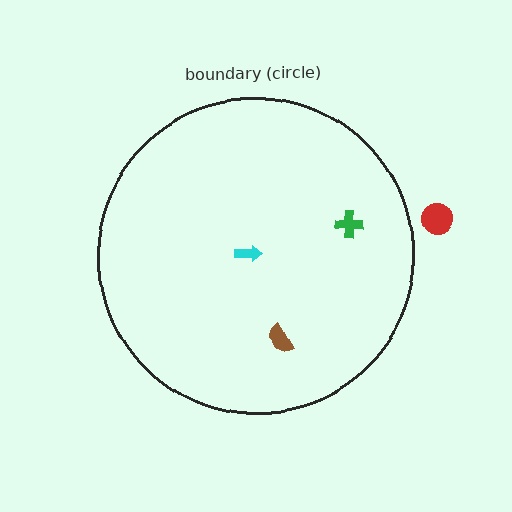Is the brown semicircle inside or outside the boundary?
Inside.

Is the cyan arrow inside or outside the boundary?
Inside.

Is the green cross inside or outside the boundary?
Inside.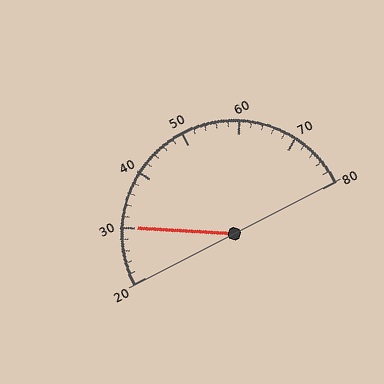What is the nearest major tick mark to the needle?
The nearest major tick mark is 30.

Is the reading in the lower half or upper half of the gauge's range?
The reading is in the lower half of the range (20 to 80).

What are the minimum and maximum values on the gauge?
The gauge ranges from 20 to 80.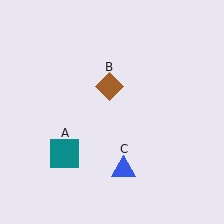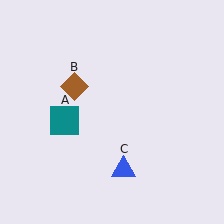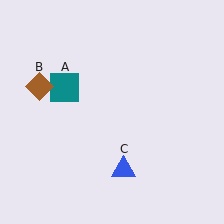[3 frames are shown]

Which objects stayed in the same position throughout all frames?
Blue triangle (object C) remained stationary.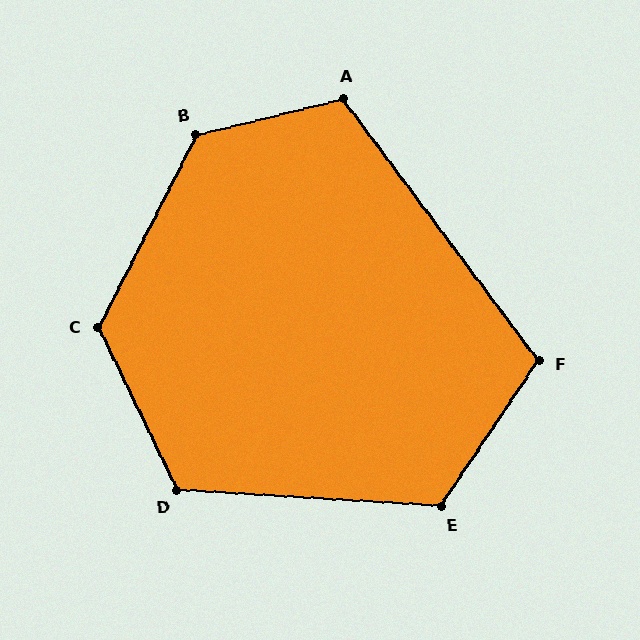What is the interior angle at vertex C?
Approximately 127 degrees (obtuse).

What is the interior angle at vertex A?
Approximately 113 degrees (obtuse).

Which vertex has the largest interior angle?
B, at approximately 131 degrees.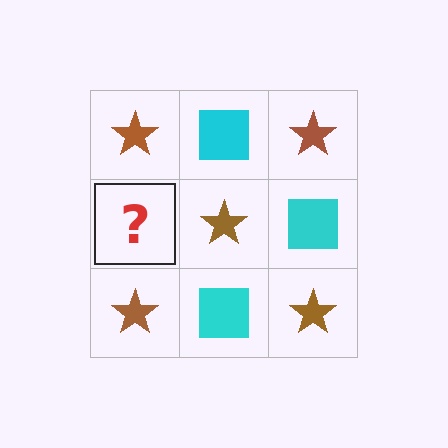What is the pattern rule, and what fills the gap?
The rule is that it alternates brown star and cyan square in a checkerboard pattern. The gap should be filled with a cyan square.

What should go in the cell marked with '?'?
The missing cell should contain a cyan square.